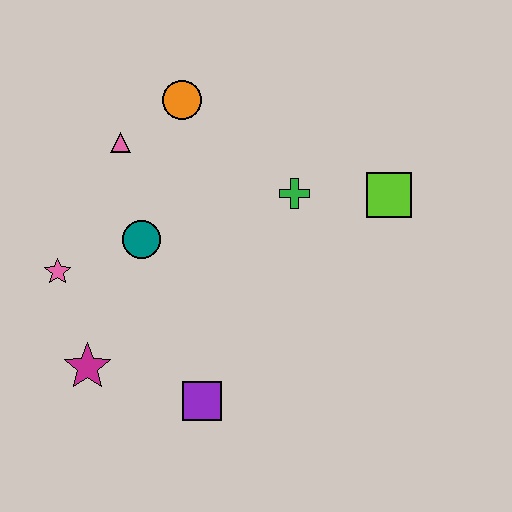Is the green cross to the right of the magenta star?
Yes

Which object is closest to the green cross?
The lime square is closest to the green cross.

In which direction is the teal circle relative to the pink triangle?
The teal circle is below the pink triangle.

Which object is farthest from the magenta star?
The lime square is farthest from the magenta star.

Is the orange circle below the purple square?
No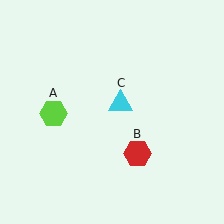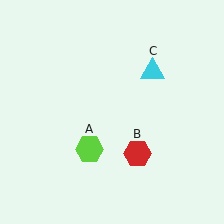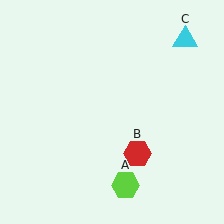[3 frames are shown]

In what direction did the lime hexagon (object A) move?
The lime hexagon (object A) moved down and to the right.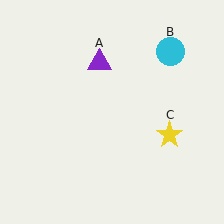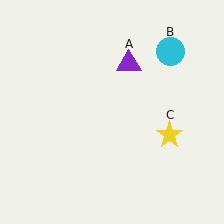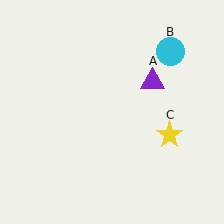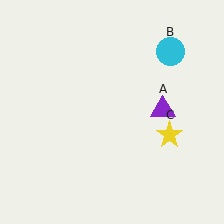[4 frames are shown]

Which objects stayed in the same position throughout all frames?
Cyan circle (object B) and yellow star (object C) remained stationary.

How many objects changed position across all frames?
1 object changed position: purple triangle (object A).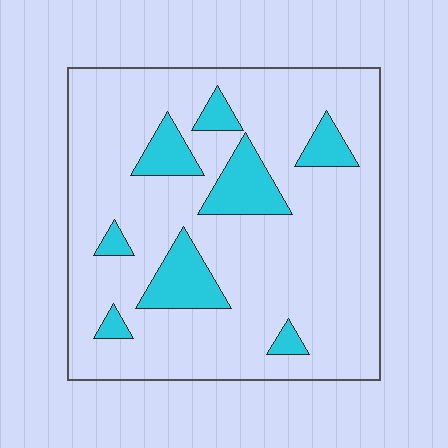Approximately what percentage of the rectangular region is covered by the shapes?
Approximately 15%.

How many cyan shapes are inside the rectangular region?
8.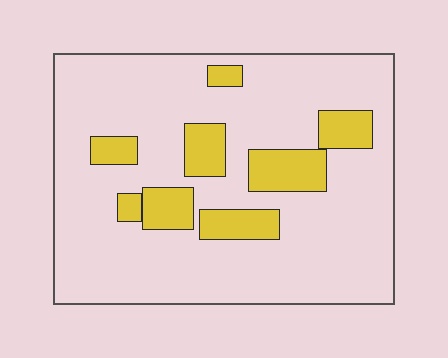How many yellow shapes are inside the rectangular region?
8.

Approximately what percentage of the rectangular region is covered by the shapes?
Approximately 20%.